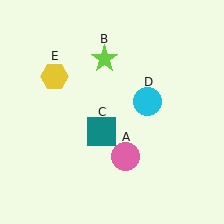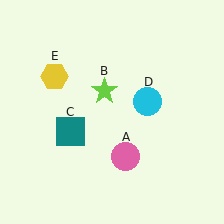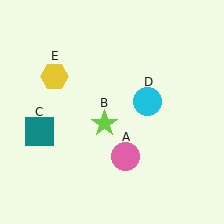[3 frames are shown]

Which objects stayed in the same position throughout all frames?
Pink circle (object A) and cyan circle (object D) and yellow hexagon (object E) remained stationary.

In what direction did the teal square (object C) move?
The teal square (object C) moved left.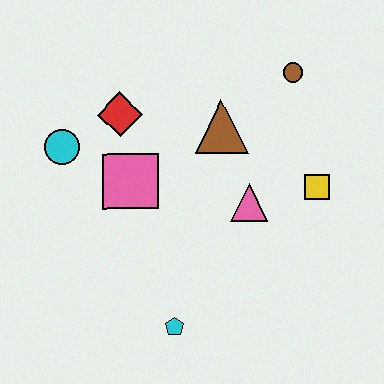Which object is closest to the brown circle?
The brown triangle is closest to the brown circle.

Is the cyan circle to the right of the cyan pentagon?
No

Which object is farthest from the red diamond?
The cyan pentagon is farthest from the red diamond.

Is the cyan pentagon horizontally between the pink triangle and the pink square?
Yes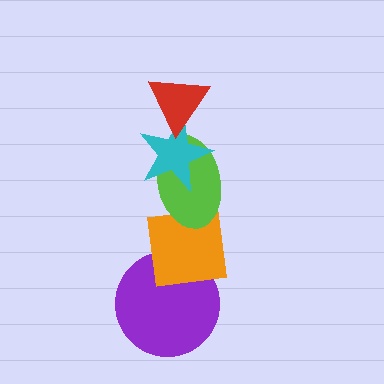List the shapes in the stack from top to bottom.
From top to bottom: the red triangle, the cyan star, the lime ellipse, the orange square, the purple circle.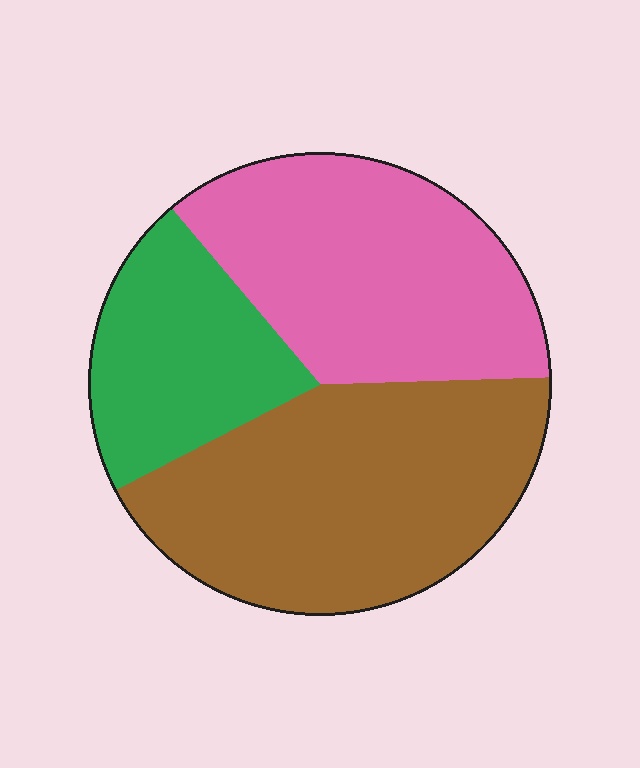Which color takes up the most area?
Brown, at roughly 45%.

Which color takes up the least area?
Green, at roughly 20%.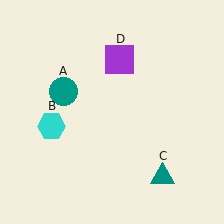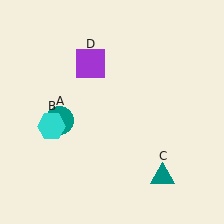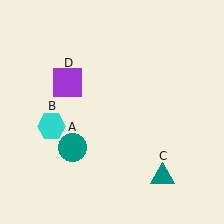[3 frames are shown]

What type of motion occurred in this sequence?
The teal circle (object A), purple square (object D) rotated counterclockwise around the center of the scene.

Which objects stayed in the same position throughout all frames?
Cyan hexagon (object B) and teal triangle (object C) remained stationary.